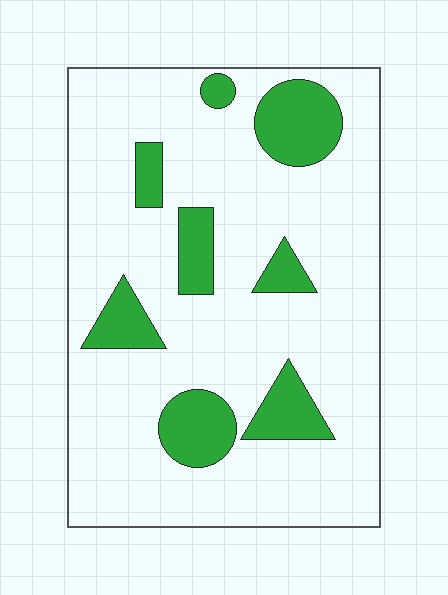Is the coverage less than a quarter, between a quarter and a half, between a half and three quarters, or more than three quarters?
Less than a quarter.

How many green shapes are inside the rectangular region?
8.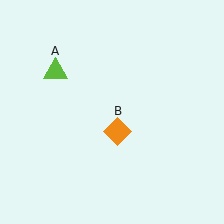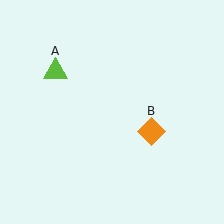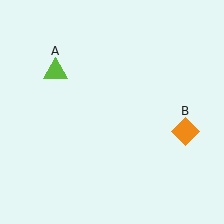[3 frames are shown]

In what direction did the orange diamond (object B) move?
The orange diamond (object B) moved right.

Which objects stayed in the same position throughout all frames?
Lime triangle (object A) remained stationary.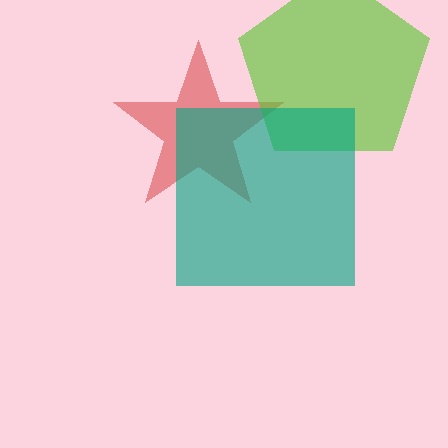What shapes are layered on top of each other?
The layered shapes are: a red star, a lime pentagon, a teal square.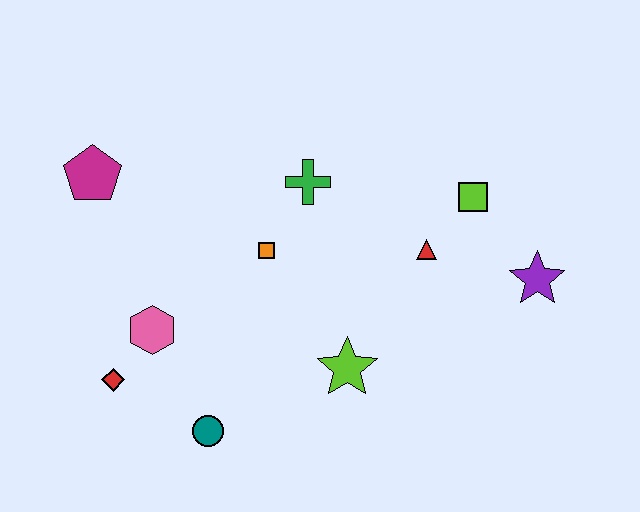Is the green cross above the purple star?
Yes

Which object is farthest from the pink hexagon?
The purple star is farthest from the pink hexagon.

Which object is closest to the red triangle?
The lime square is closest to the red triangle.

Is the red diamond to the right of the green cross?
No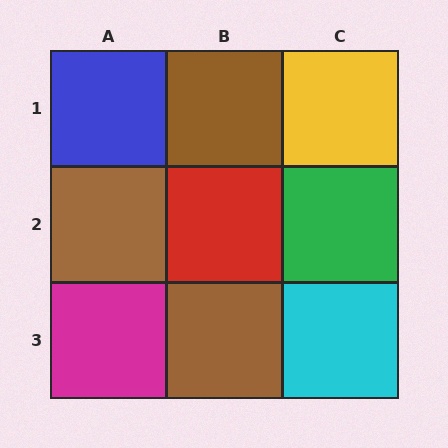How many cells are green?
1 cell is green.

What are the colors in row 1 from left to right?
Blue, brown, yellow.